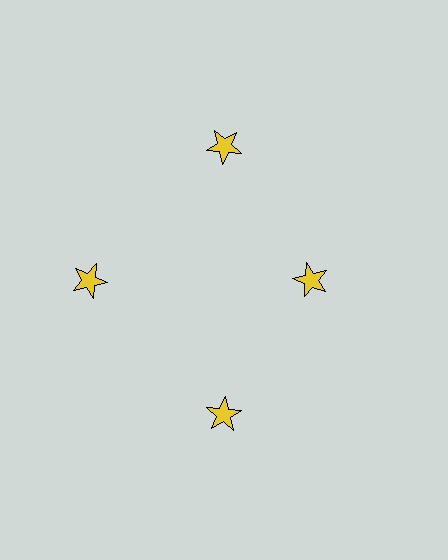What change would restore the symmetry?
The symmetry would be restored by moving it outward, back onto the ring so that all 4 stars sit at equal angles and equal distance from the center.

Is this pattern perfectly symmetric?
No. The 4 yellow stars are arranged in a ring, but one element near the 3 o'clock position is pulled inward toward the center, breaking the 4-fold rotational symmetry.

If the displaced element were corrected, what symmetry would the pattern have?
It would have 4-fold rotational symmetry — the pattern would map onto itself every 90 degrees.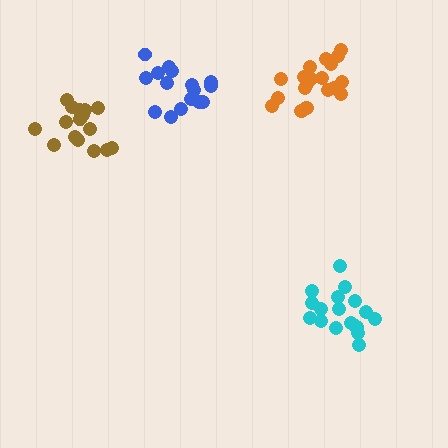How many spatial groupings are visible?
There are 4 spatial groupings.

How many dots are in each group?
Group 1: 16 dots, Group 2: 21 dots, Group 3: 18 dots, Group 4: 17 dots (72 total).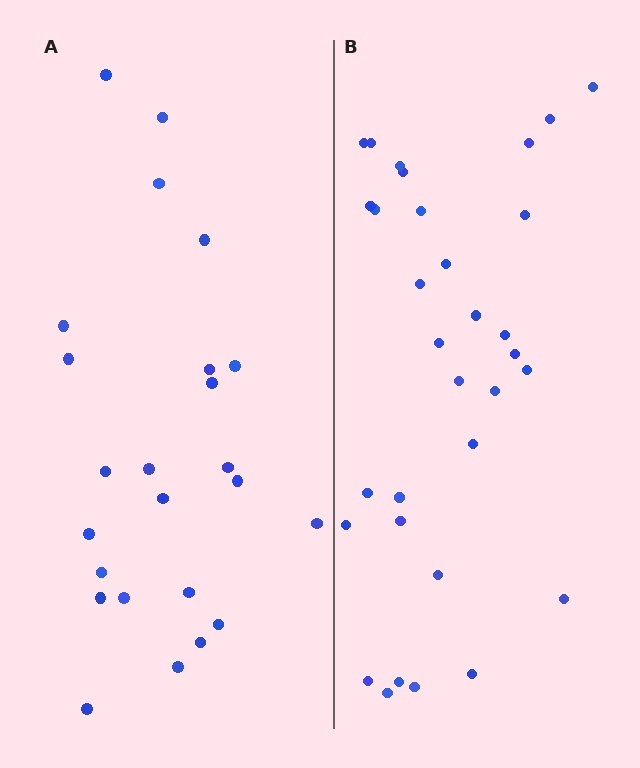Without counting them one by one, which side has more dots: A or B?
Region B (the right region) has more dots.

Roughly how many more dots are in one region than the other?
Region B has roughly 8 or so more dots than region A.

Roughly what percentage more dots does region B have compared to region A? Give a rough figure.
About 35% more.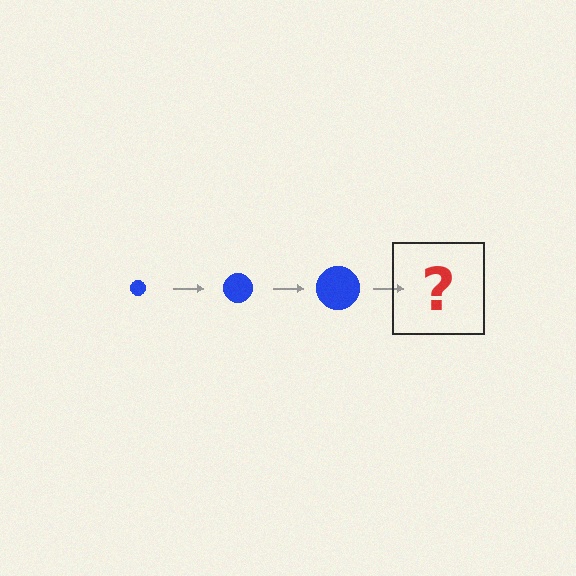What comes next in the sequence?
The next element should be a blue circle, larger than the previous one.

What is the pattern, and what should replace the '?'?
The pattern is that the circle gets progressively larger each step. The '?' should be a blue circle, larger than the previous one.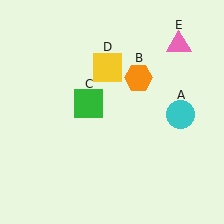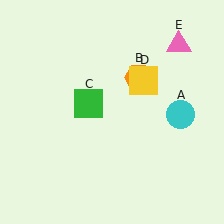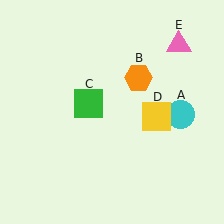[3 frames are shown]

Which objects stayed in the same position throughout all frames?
Cyan circle (object A) and orange hexagon (object B) and green square (object C) and pink triangle (object E) remained stationary.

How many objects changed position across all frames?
1 object changed position: yellow square (object D).